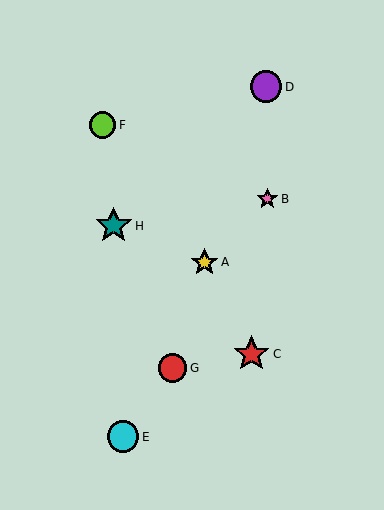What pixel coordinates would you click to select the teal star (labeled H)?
Click at (114, 226) to select the teal star H.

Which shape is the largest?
The teal star (labeled H) is the largest.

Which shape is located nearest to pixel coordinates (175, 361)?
The red circle (labeled G) at (173, 368) is nearest to that location.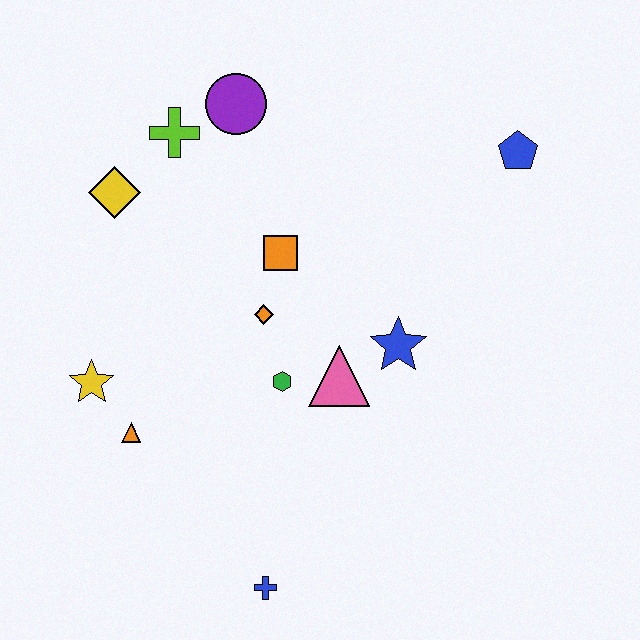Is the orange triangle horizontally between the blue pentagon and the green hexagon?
No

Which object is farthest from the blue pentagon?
The blue cross is farthest from the blue pentagon.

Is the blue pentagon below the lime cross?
Yes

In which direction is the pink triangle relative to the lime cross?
The pink triangle is below the lime cross.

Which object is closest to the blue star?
The pink triangle is closest to the blue star.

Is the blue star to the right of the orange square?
Yes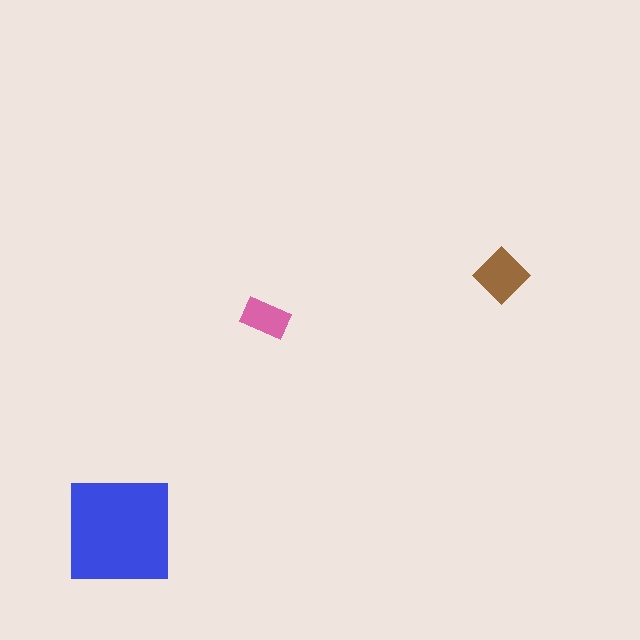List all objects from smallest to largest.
The pink rectangle, the brown diamond, the blue square.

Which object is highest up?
The brown diamond is topmost.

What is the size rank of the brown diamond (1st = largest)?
2nd.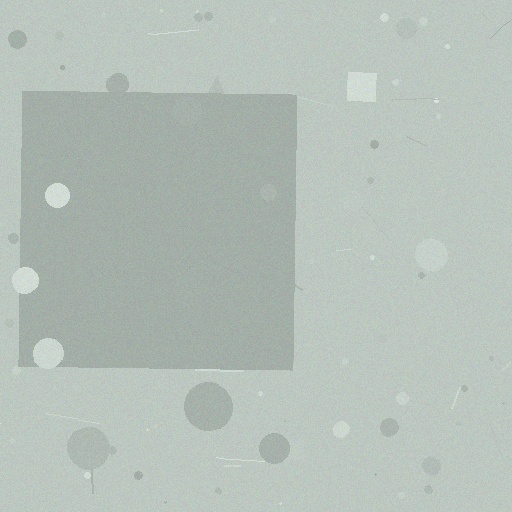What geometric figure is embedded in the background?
A square is embedded in the background.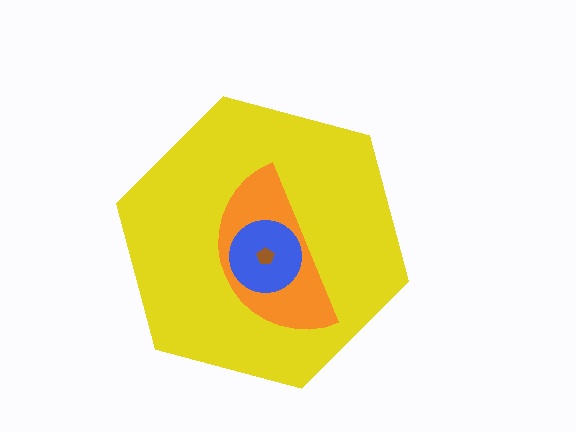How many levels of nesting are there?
4.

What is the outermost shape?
The yellow hexagon.